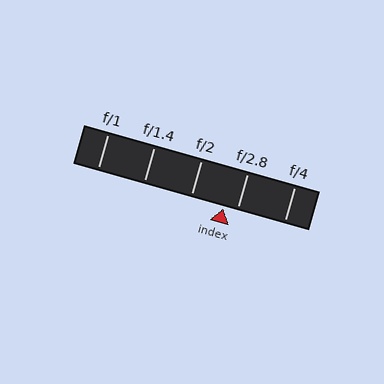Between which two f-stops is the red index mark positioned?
The index mark is between f/2 and f/2.8.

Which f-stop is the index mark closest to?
The index mark is closest to f/2.8.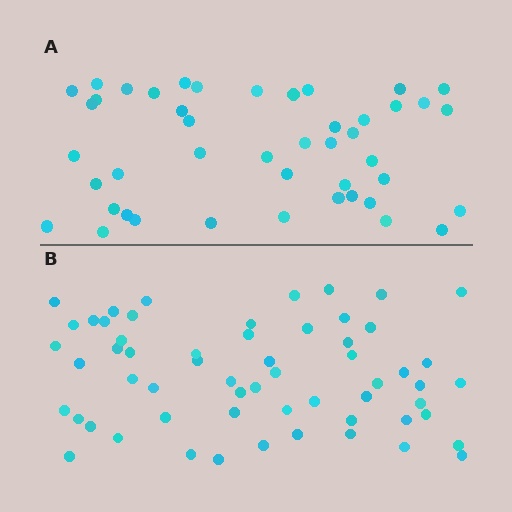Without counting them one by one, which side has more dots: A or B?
Region B (the bottom region) has more dots.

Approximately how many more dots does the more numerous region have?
Region B has approximately 15 more dots than region A.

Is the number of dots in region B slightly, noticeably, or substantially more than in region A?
Region B has noticeably more, but not dramatically so. The ratio is roughly 1.3 to 1.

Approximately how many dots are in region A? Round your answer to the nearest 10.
About 40 dots. (The exact count is 45, which rounds to 40.)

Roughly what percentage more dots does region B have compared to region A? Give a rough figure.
About 30% more.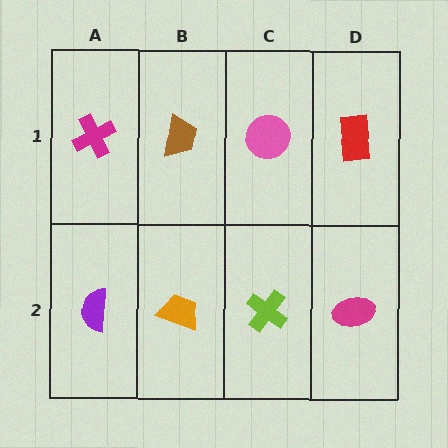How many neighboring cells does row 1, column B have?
3.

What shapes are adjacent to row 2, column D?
A red rectangle (row 1, column D), a lime cross (row 2, column C).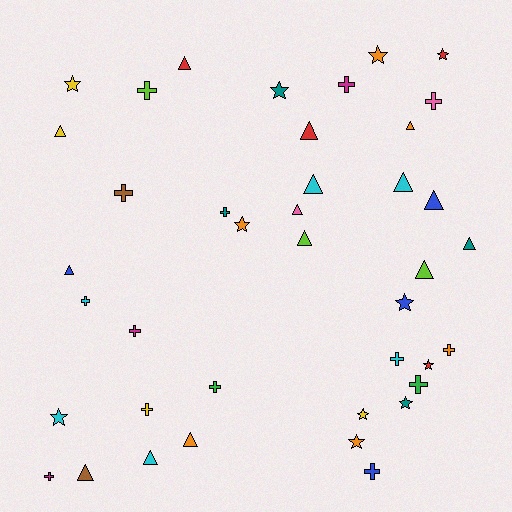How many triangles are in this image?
There are 15 triangles.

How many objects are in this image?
There are 40 objects.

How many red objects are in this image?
There are 4 red objects.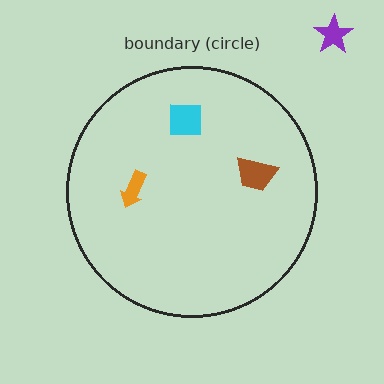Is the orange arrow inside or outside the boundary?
Inside.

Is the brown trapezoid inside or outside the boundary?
Inside.